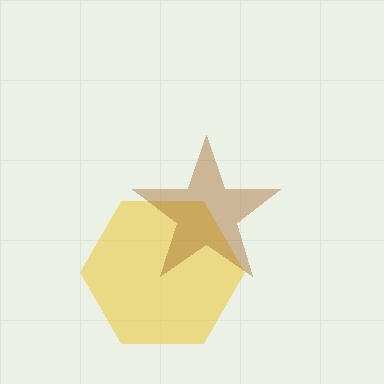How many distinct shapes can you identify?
There are 2 distinct shapes: a yellow hexagon, a brown star.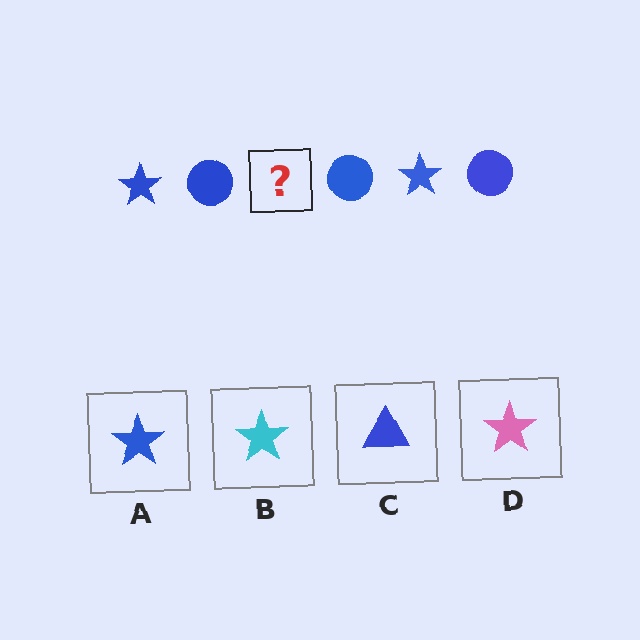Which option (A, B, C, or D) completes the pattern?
A.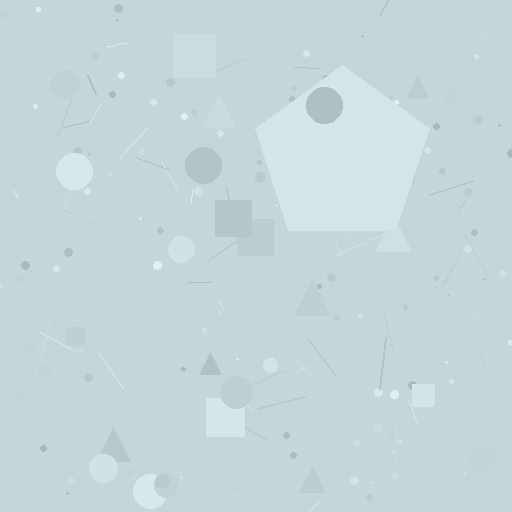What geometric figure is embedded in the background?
A pentagon is embedded in the background.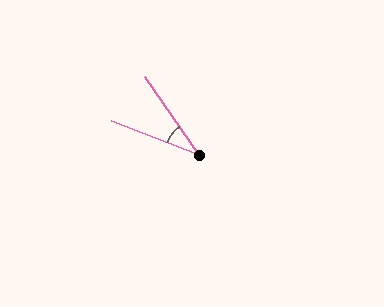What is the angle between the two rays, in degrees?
Approximately 34 degrees.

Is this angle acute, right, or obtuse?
It is acute.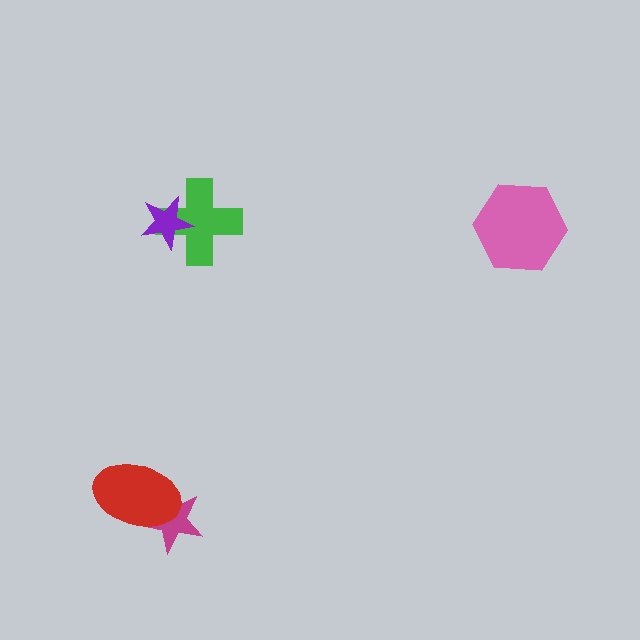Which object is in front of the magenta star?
The red ellipse is in front of the magenta star.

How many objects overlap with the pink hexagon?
0 objects overlap with the pink hexagon.